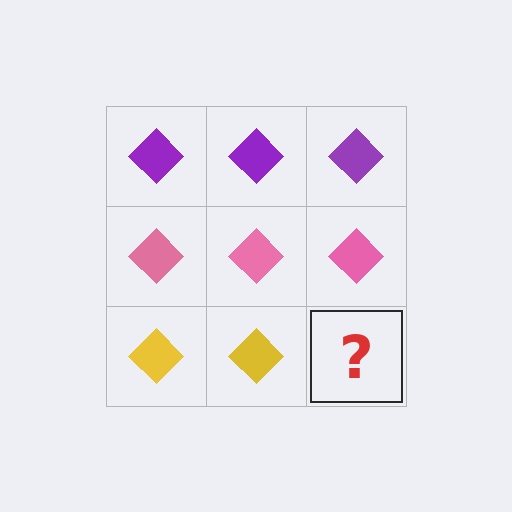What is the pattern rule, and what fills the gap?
The rule is that each row has a consistent color. The gap should be filled with a yellow diamond.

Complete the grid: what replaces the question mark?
The question mark should be replaced with a yellow diamond.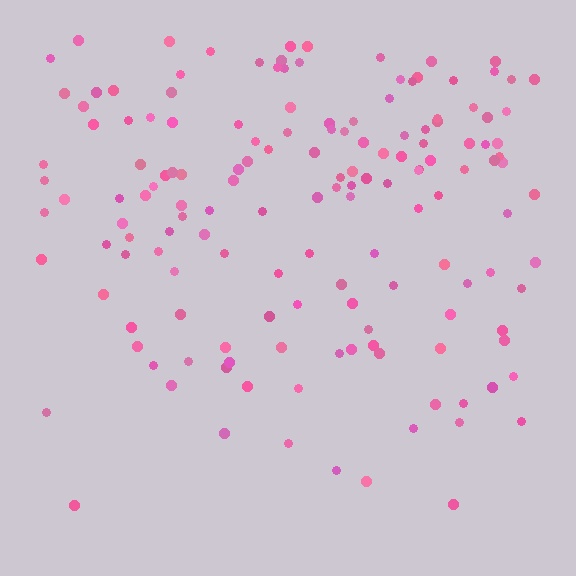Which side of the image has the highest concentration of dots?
The top.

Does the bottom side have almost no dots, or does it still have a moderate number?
Still a moderate number, just noticeably fewer than the top.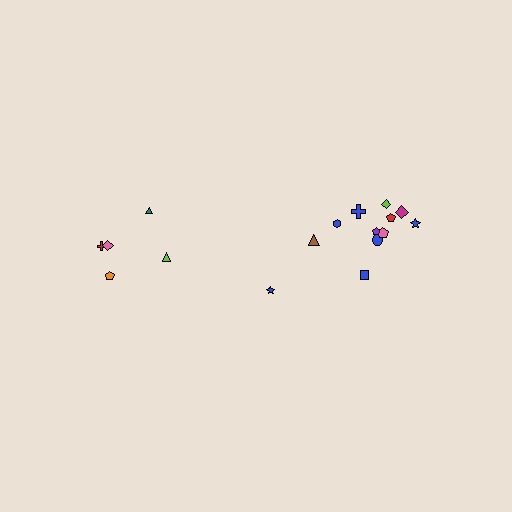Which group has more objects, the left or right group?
The right group.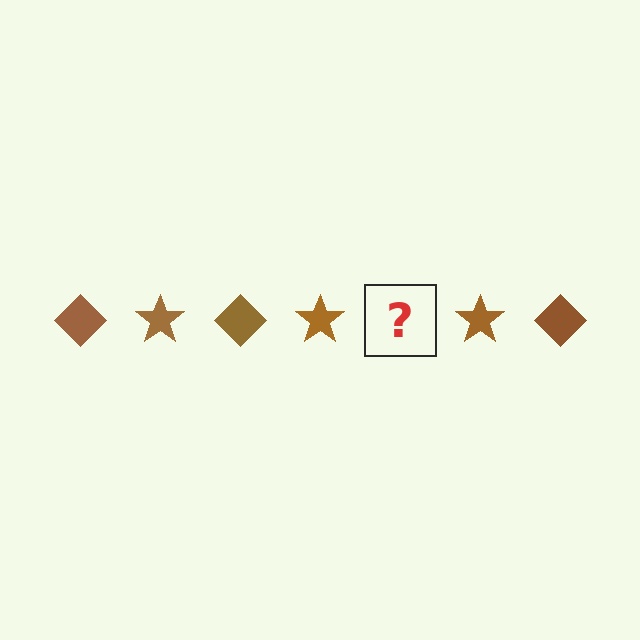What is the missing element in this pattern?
The missing element is a brown diamond.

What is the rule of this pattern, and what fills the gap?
The rule is that the pattern cycles through diamond, star shapes in brown. The gap should be filled with a brown diamond.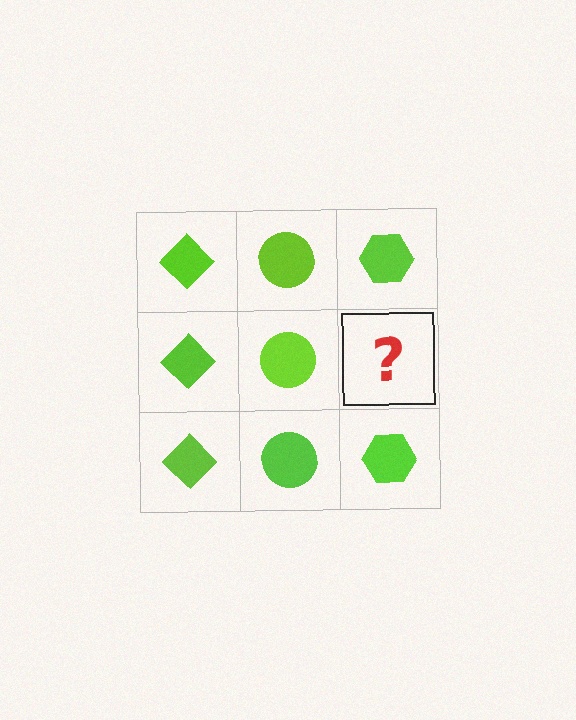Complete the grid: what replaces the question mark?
The question mark should be replaced with a lime hexagon.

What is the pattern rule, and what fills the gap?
The rule is that each column has a consistent shape. The gap should be filled with a lime hexagon.